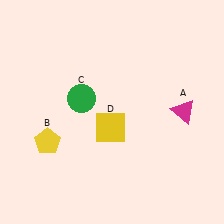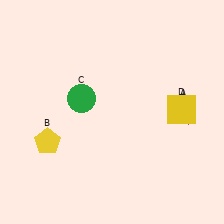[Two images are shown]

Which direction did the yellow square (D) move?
The yellow square (D) moved right.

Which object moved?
The yellow square (D) moved right.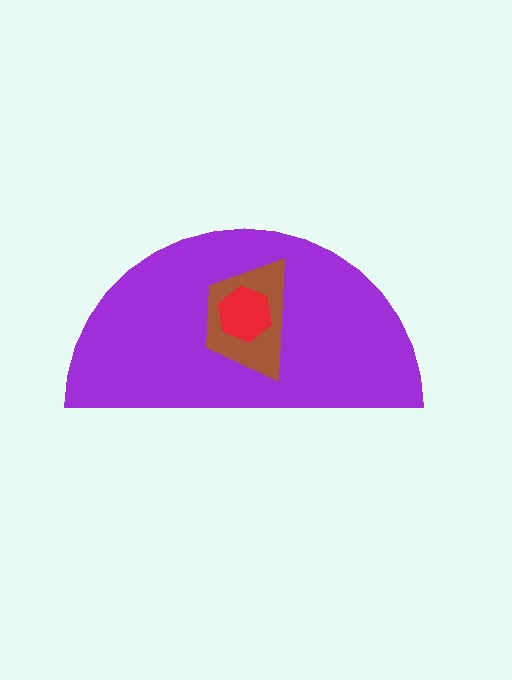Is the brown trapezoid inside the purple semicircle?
Yes.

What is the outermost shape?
The purple semicircle.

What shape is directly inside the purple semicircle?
The brown trapezoid.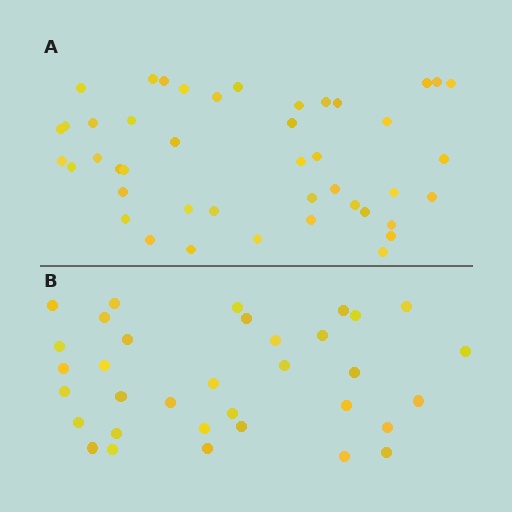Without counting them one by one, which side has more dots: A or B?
Region A (the top region) has more dots.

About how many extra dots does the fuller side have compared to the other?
Region A has roughly 10 or so more dots than region B.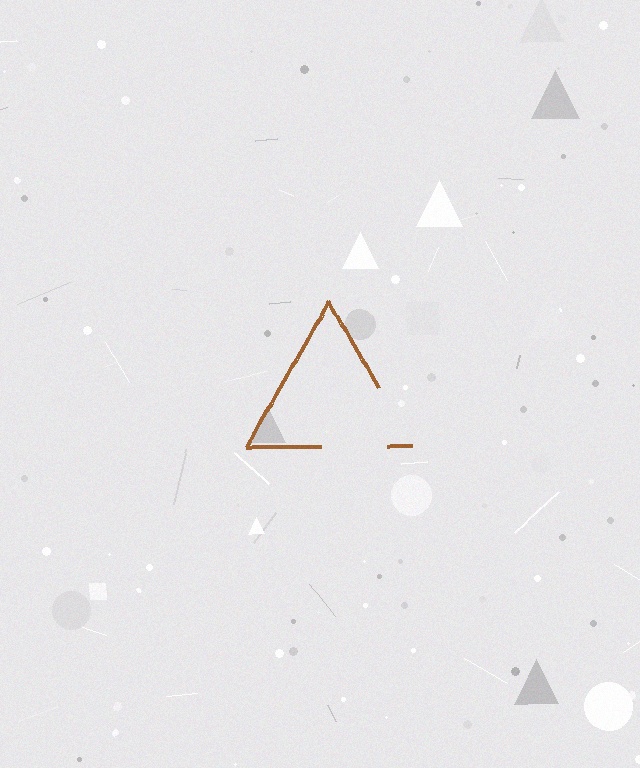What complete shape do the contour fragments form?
The contour fragments form a triangle.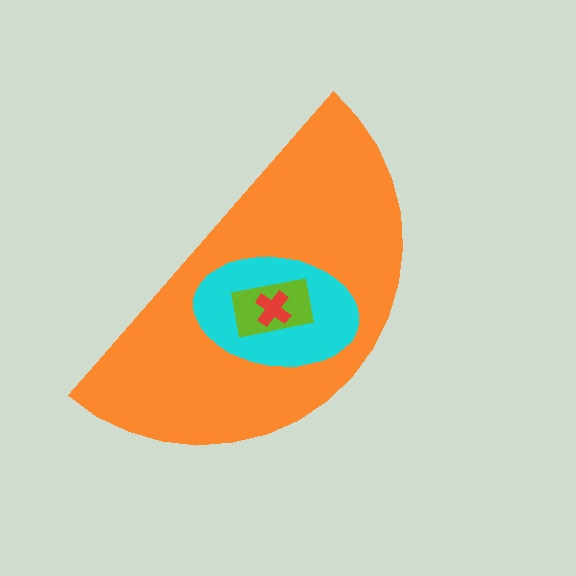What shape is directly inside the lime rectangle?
The red cross.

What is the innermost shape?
The red cross.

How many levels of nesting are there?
4.